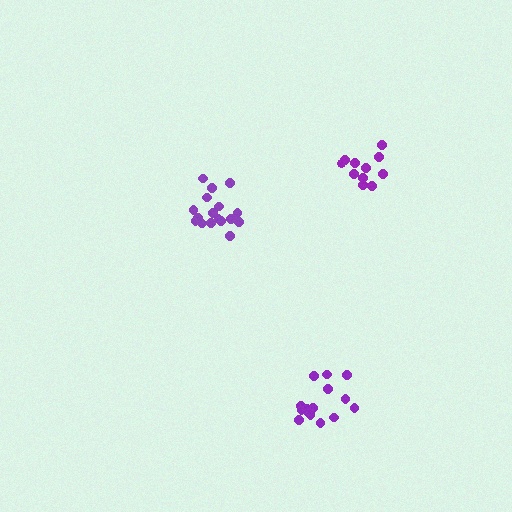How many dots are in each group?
Group 1: 11 dots, Group 2: 15 dots, Group 3: 17 dots (43 total).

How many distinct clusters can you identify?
There are 3 distinct clusters.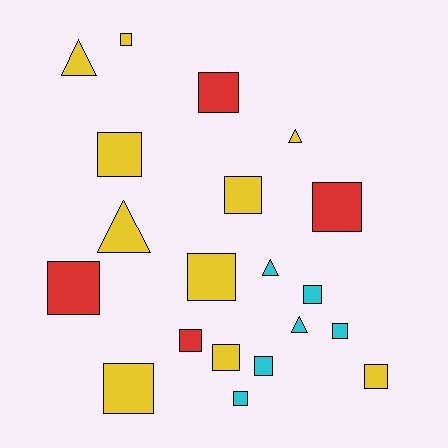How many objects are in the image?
There are 20 objects.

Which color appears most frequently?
Yellow, with 10 objects.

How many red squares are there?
There are 4 red squares.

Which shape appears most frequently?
Square, with 15 objects.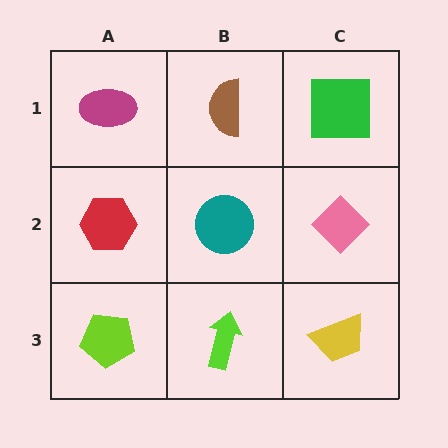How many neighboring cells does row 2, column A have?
3.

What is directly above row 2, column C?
A green square.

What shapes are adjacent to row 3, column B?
A teal circle (row 2, column B), a lime pentagon (row 3, column A), a yellow trapezoid (row 3, column C).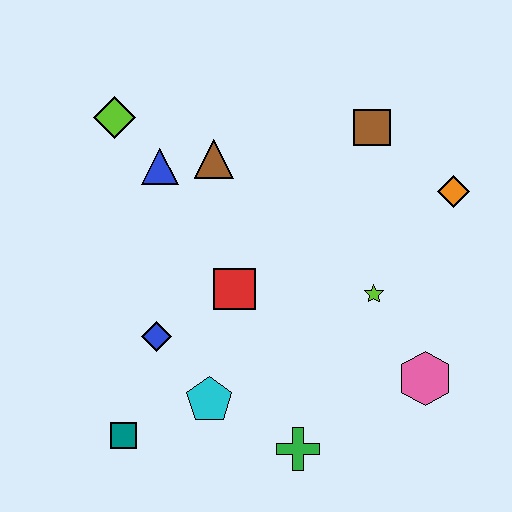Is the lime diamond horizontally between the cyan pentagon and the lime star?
No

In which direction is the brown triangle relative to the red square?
The brown triangle is above the red square.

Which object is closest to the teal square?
The cyan pentagon is closest to the teal square.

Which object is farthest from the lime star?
The lime diamond is farthest from the lime star.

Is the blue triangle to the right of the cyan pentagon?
No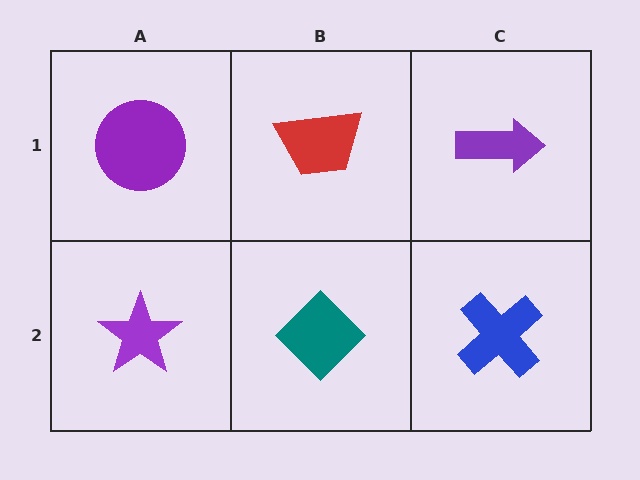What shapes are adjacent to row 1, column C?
A blue cross (row 2, column C), a red trapezoid (row 1, column B).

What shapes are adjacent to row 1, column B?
A teal diamond (row 2, column B), a purple circle (row 1, column A), a purple arrow (row 1, column C).